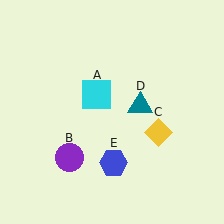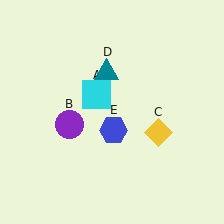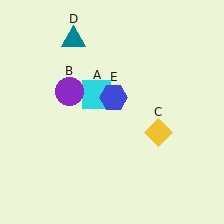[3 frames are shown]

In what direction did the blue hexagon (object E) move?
The blue hexagon (object E) moved up.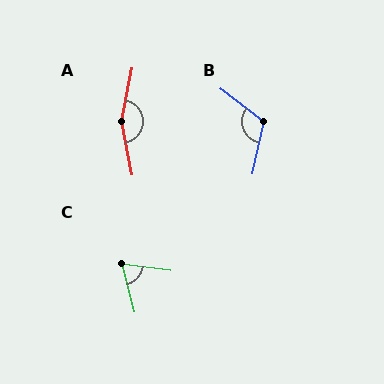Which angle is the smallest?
C, at approximately 68 degrees.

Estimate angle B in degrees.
Approximately 114 degrees.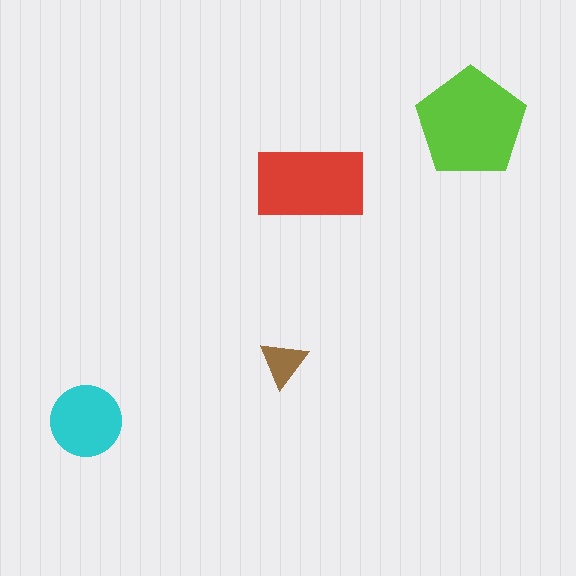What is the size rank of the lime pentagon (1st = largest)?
1st.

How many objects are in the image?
There are 4 objects in the image.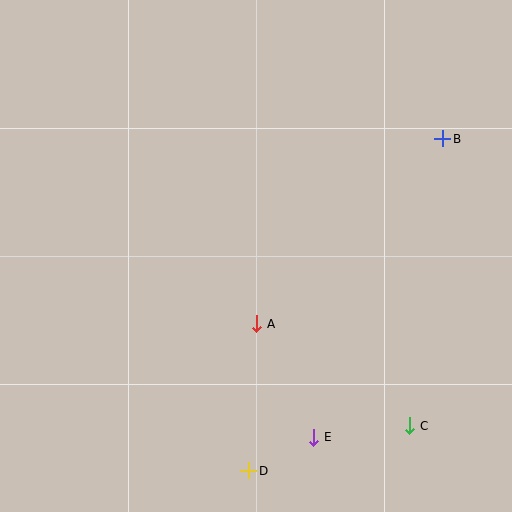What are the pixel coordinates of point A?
Point A is at (257, 324).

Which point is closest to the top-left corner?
Point A is closest to the top-left corner.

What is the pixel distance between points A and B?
The distance between A and B is 262 pixels.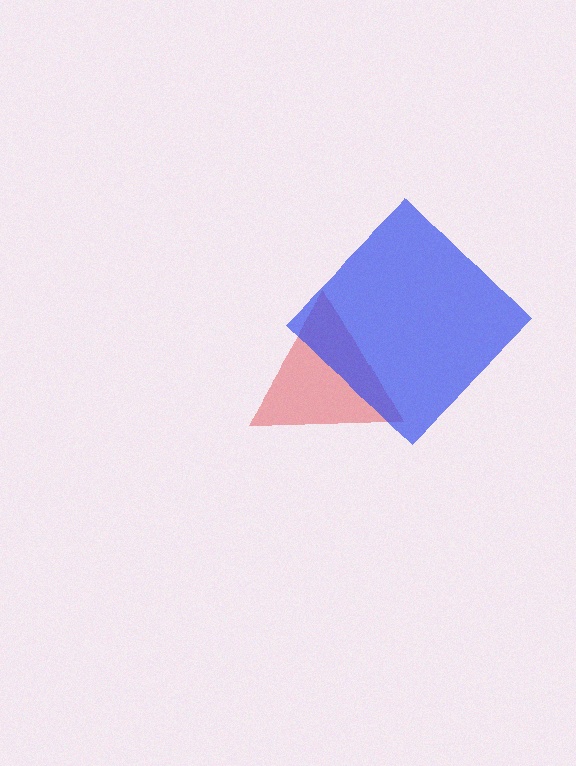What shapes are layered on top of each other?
The layered shapes are: a red triangle, a blue diamond.